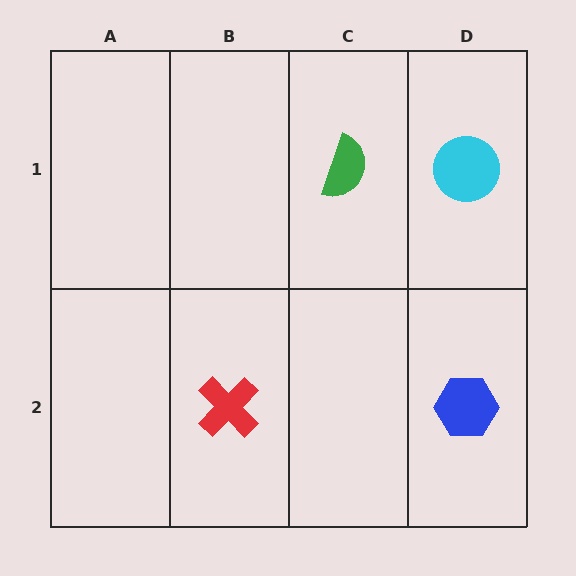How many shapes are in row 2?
2 shapes.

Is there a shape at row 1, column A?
No, that cell is empty.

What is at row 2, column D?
A blue hexagon.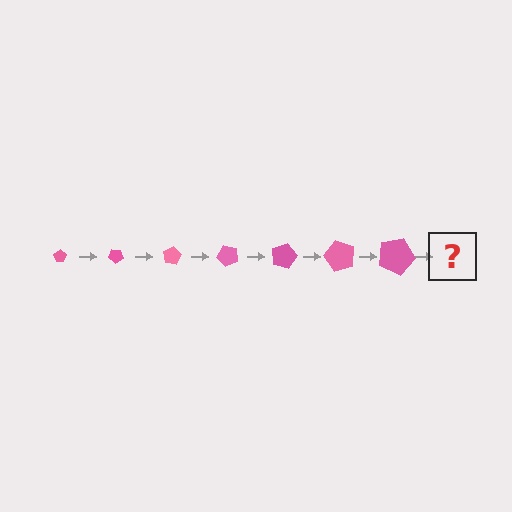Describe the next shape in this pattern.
It should be a pentagon, larger than the previous one and rotated 280 degrees from the start.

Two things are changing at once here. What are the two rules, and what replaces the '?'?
The two rules are that the pentagon grows larger each step and it rotates 40 degrees each step. The '?' should be a pentagon, larger than the previous one and rotated 280 degrees from the start.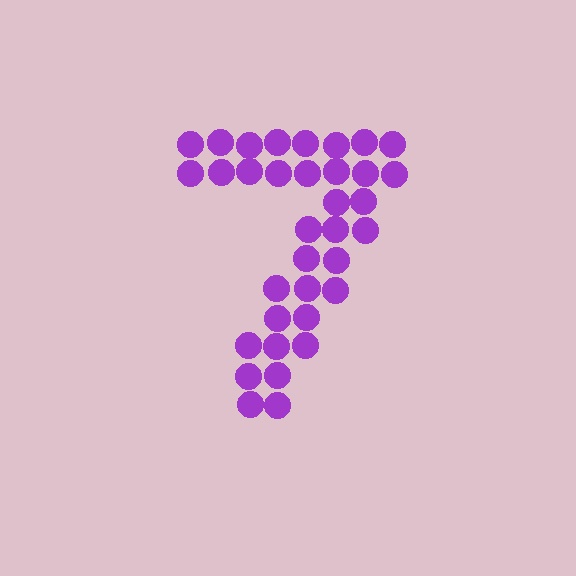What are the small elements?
The small elements are circles.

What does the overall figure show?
The overall figure shows the digit 7.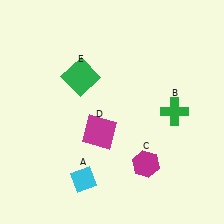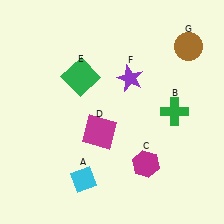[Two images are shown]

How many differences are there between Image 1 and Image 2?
There are 2 differences between the two images.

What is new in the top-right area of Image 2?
A brown circle (G) was added in the top-right area of Image 2.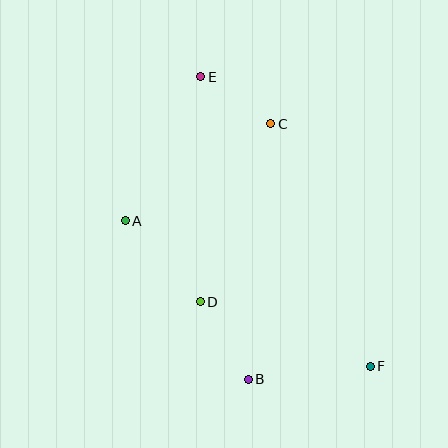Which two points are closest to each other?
Points C and E are closest to each other.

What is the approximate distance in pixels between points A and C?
The distance between A and C is approximately 175 pixels.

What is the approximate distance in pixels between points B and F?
The distance between B and F is approximately 123 pixels.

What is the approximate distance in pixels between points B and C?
The distance between B and C is approximately 257 pixels.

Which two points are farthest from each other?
Points E and F are farthest from each other.